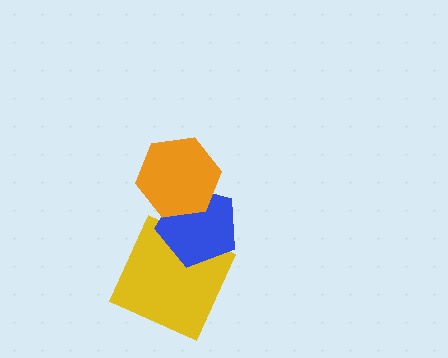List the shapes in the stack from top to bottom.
From top to bottom: the orange hexagon, the blue pentagon, the yellow square.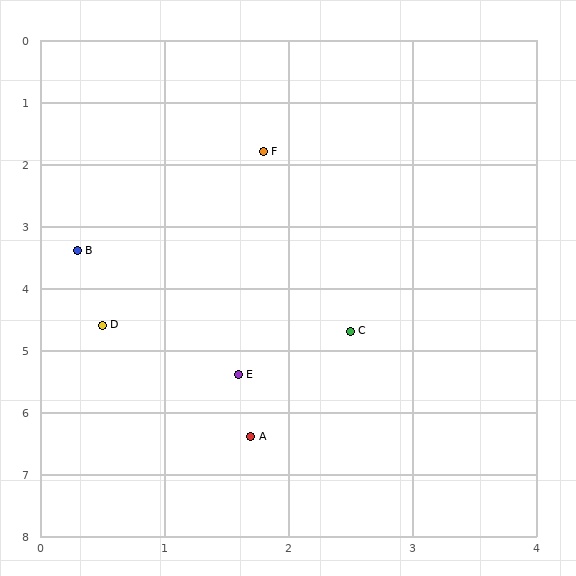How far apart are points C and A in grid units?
Points C and A are about 1.9 grid units apart.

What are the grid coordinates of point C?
Point C is at approximately (2.5, 4.7).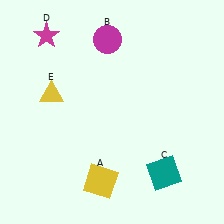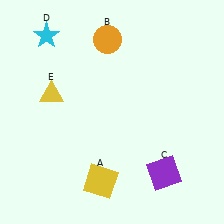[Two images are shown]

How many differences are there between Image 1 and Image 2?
There are 3 differences between the two images.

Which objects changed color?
B changed from magenta to orange. C changed from teal to purple. D changed from magenta to cyan.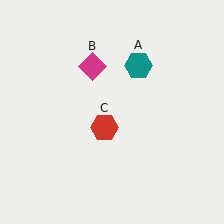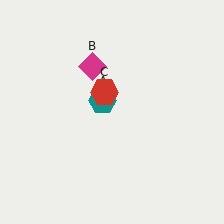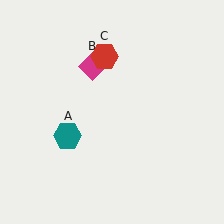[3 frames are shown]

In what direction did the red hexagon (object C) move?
The red hexagon (object C) moved up.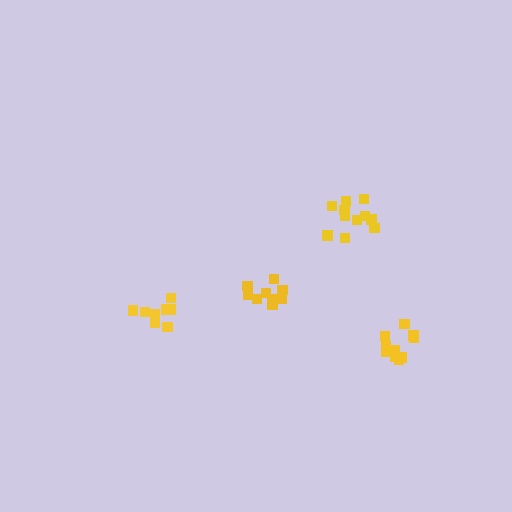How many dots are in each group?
Group 1: 9 dots, Group 2: 8 dots, Group 3: 11 dots, Group 4: 12 dots (40 total).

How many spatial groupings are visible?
There are 4 spatial groupings.